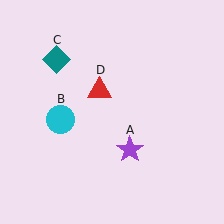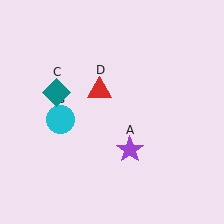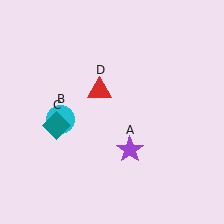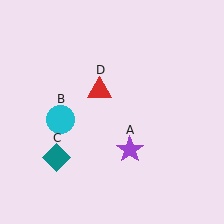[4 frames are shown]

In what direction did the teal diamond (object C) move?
The teal diamond (object C) moved down.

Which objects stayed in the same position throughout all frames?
Purple star (object A) and cyan circle (object B) and red triangle (object D) remained stationary.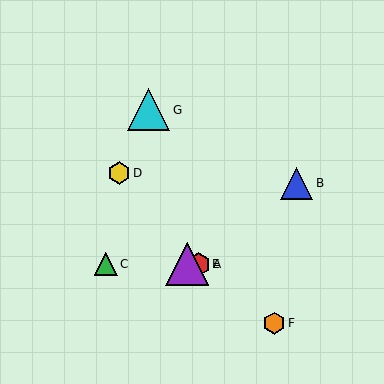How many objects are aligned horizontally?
3 objects (A, C, E) are aligned horizontally.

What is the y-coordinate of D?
Object D is at y≈173.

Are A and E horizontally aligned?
Yes, both are at y≈264.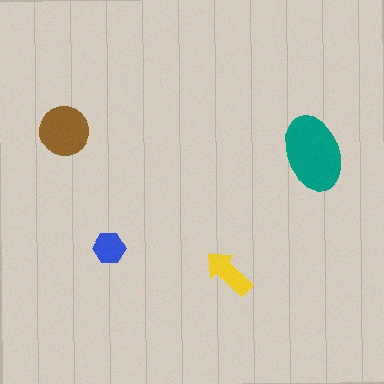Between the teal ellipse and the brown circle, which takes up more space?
The teal ellipse.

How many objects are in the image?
There are 4 objects in the image.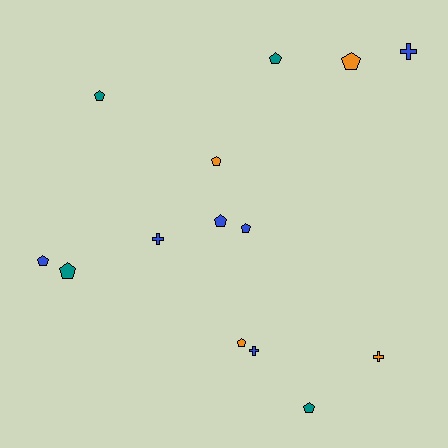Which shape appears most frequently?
Pentagon, with 10 objects.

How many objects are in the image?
There are 14 objects.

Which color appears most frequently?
Blue, with 6 objects.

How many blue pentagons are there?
There are 3 blue pentagons.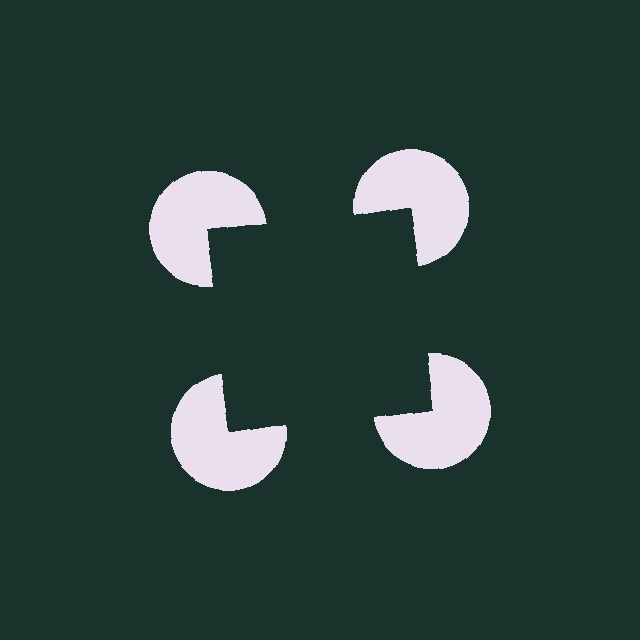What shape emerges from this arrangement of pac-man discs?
An illusory square — its edges are inferred from the aligned wedge cuts in the pac-man discs, not physically drawn.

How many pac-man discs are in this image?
There are 4 — one at each vertex of the illusory square.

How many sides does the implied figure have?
4 sides.